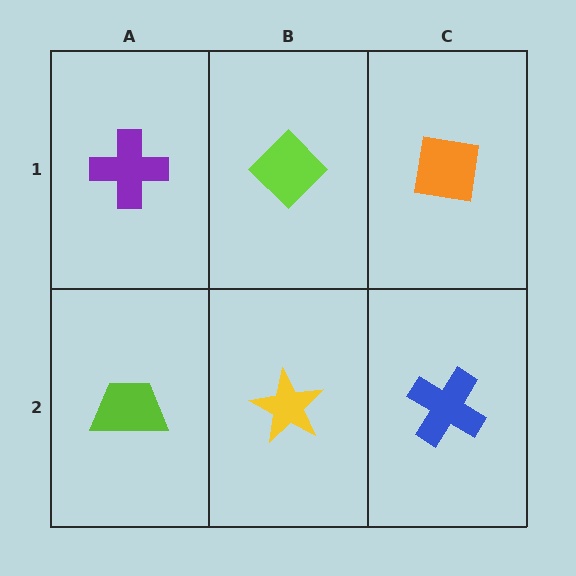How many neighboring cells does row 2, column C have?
2.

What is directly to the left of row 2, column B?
A lime trapezoid.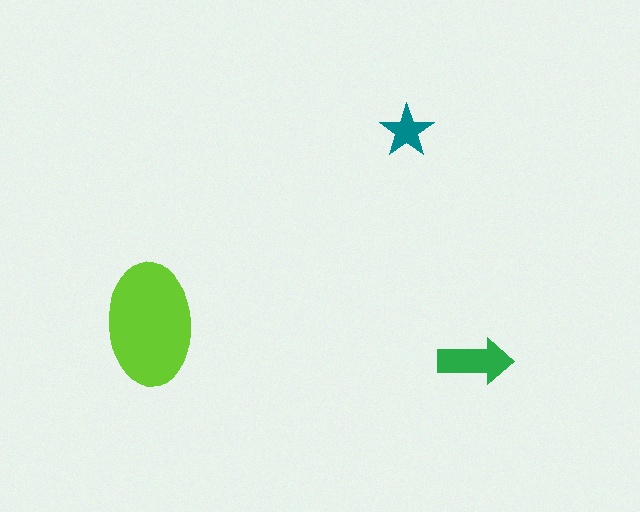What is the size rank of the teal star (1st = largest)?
3rd.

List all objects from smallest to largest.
The teal star, the green arrow, the lime ellipse.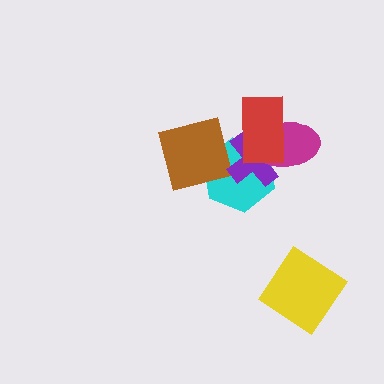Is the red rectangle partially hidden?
No, no other shape covers it.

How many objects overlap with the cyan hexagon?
4 objects overlap with the cyan hexagon.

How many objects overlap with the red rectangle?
3 objects overlap with the red rectangle.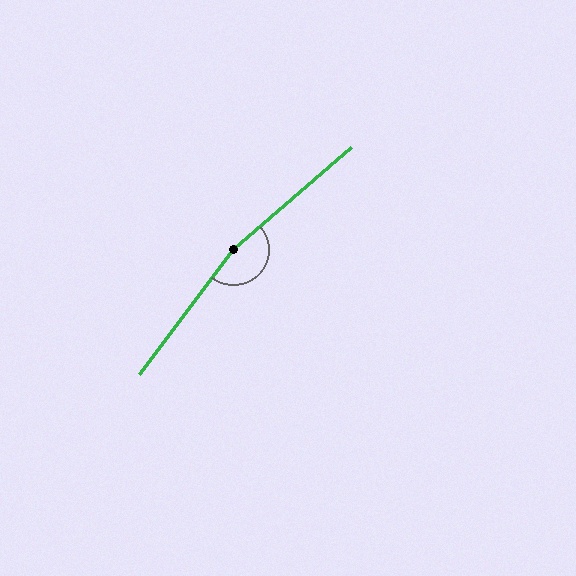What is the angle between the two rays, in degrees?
Approximately 168 degrees.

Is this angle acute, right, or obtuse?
It is obtuse.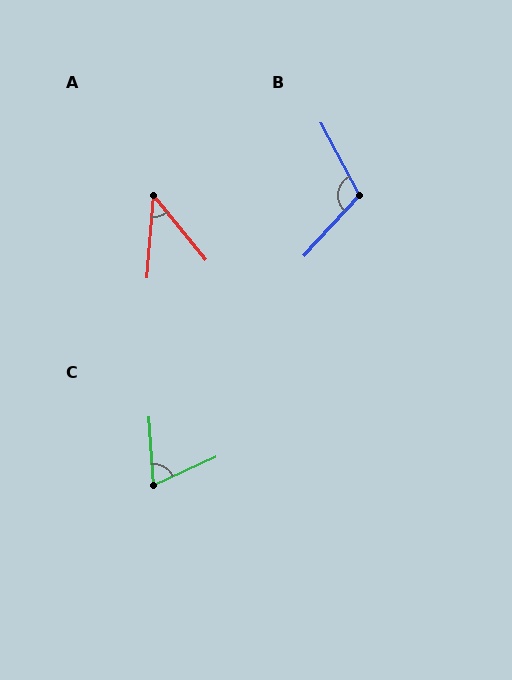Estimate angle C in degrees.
Approximately 69 degrees.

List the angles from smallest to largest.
A (43°), C (69°), B (109°).